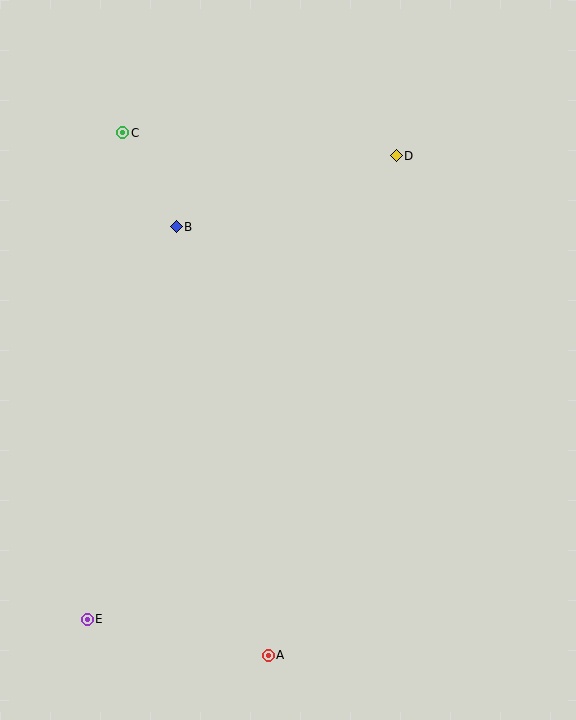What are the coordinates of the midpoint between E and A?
The midpoint between E and A is at (178, 637).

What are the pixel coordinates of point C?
Point C is at (123, 133).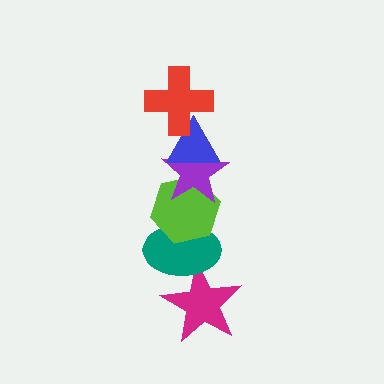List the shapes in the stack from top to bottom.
From top to bottom: the red cross, the blue triangle, the purple star, the lime hexagon, the teal ellipse, the magenta star.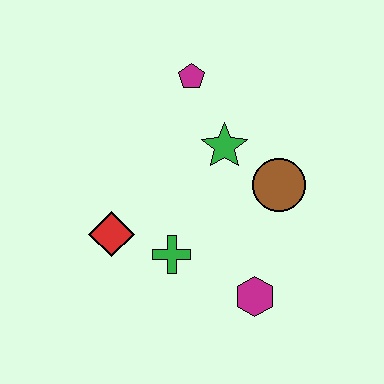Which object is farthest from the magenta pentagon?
The magenta hexagon is farthest from the magenta pentagon.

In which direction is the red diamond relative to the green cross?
The red diamond is to the left of the green cross.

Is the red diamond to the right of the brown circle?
No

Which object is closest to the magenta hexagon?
The green cross is closest to the magenta hexagon.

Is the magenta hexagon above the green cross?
No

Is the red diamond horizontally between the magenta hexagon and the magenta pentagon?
No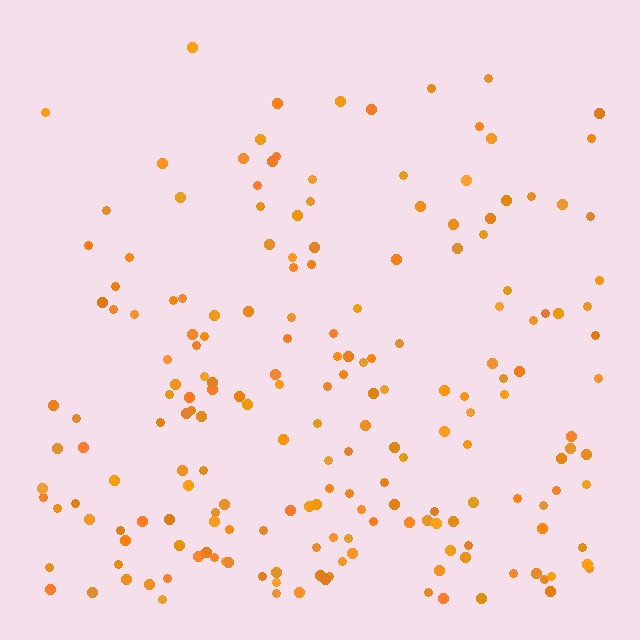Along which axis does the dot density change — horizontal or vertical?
Vertical.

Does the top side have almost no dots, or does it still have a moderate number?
Still a moderate number, just noticeably fewer than the bottom.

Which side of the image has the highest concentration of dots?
The bottom.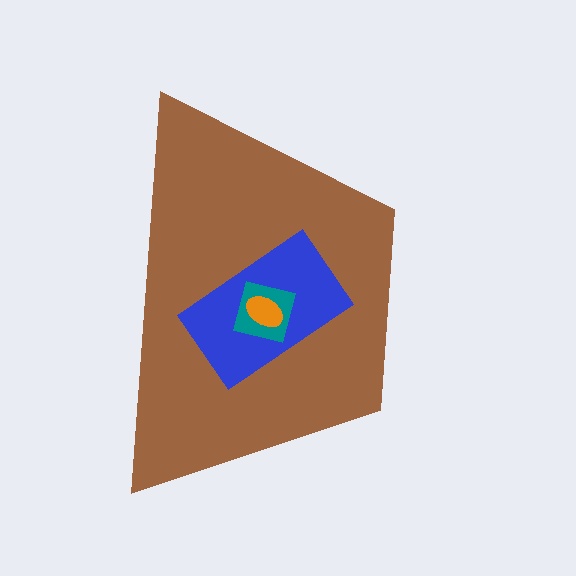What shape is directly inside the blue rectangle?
The teal square.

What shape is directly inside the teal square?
The orange ellipse.